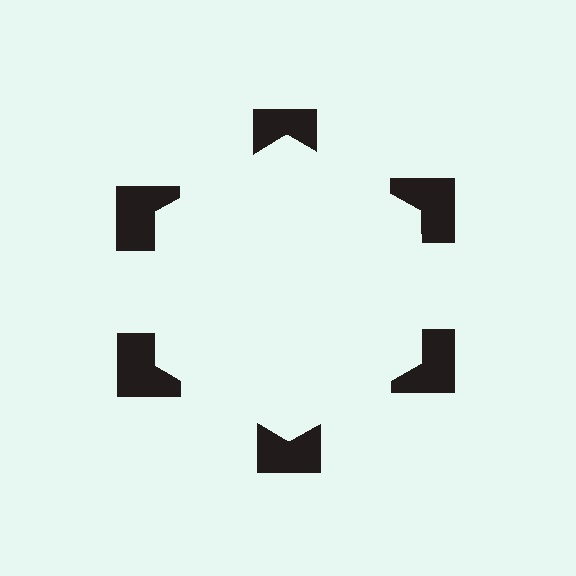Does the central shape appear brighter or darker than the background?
It typically appears slightly brighter than the background, even though no actual brightness change is drawn.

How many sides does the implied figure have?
6 sides.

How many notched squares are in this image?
There are 6 — one at each vertex of the illusory hexagon.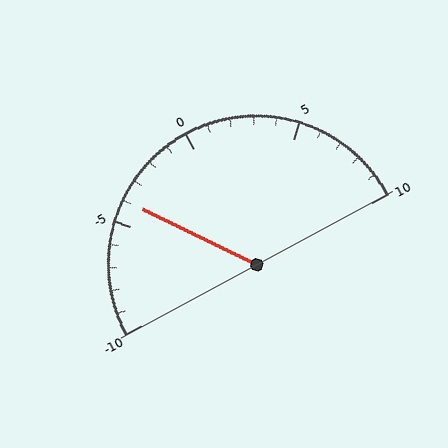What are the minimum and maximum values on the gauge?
The gauge ranges from -10 to 10.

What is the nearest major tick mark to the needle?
The nearest major tick mark is -5.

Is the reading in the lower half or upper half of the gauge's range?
The reading is in the lower half of the range (-10 to 10).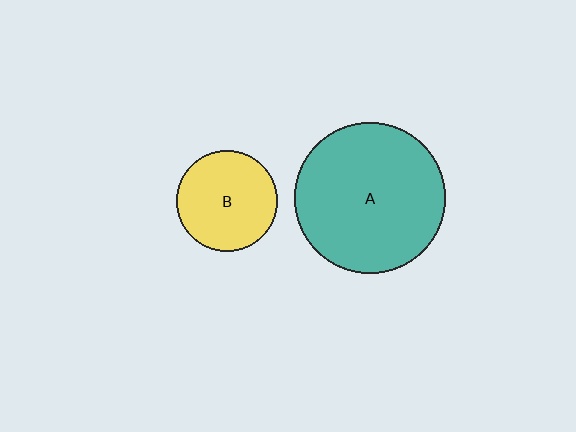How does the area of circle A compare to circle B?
Approximately 2.3 times.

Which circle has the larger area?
Circle A (teal).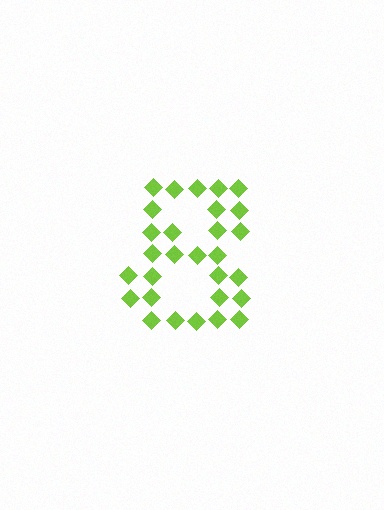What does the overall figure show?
The overall figure shows the digit 8.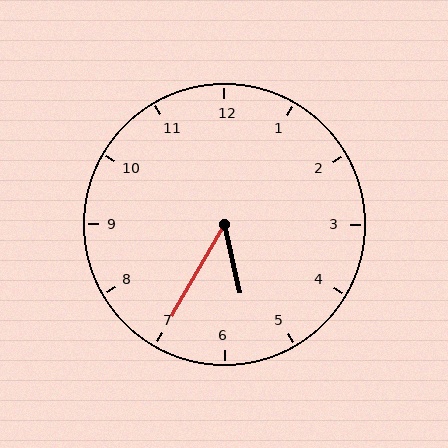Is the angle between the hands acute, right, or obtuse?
It is acute.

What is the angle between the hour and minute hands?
Approximately 42 degrees.